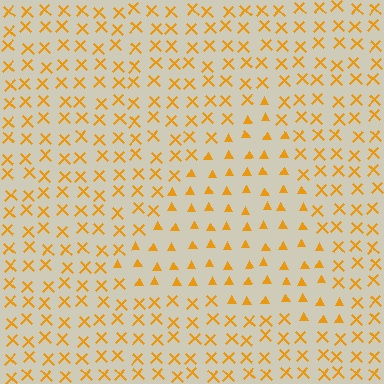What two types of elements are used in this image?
The image uses triangles inside the triangle region and X marks outside it.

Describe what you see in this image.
The image is filled with small orange elements arranged in a uniform grid. A triangle-shaped region contains triangles, while the surrounding area contains X marks. The boundary is defined purely by the change in element shape.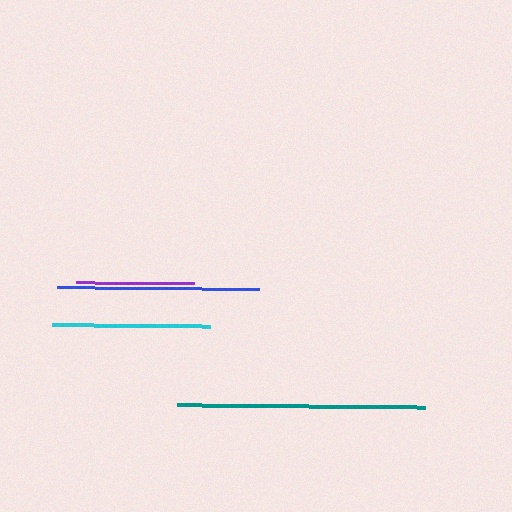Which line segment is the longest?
The teal line is the longest at approximately 248 pixels.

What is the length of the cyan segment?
The cyan segment is approximately 158 pixels long.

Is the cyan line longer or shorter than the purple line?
The cyan line is longer than the purple line.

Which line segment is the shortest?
The purple line is the shortest at approximately 119 pixels.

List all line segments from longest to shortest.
From longest to shortest: teal, blue, cyan, purple.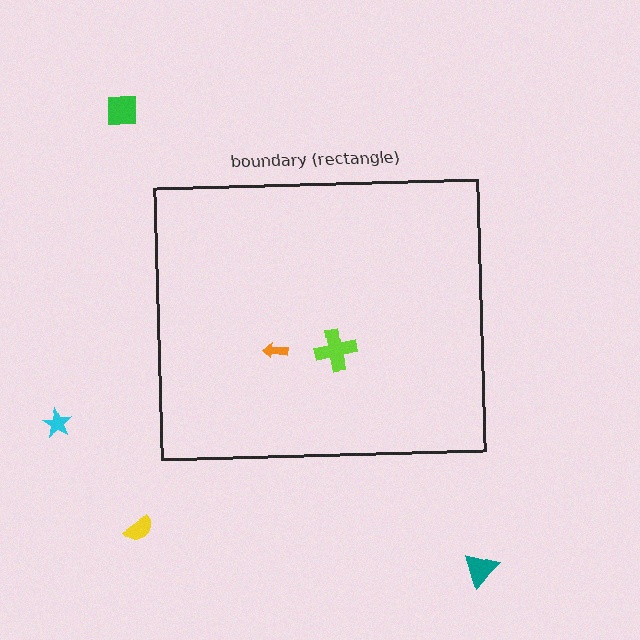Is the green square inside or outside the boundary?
Outside.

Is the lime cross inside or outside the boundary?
Inside.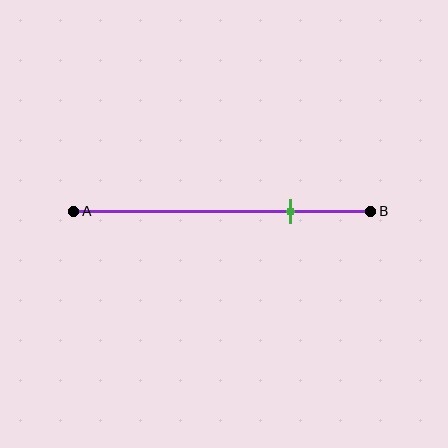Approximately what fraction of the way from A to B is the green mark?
The green mark is approximately 75% of the way from A to B.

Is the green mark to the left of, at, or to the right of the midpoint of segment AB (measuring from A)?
The green mark is to the right of the midpoint of segment AB.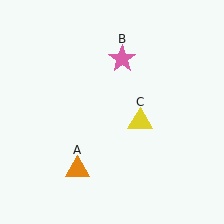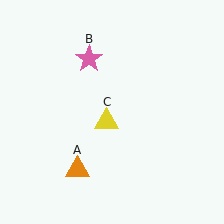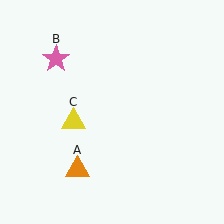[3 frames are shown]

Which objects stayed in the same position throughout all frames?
Orange triangle (object A) remained stationary.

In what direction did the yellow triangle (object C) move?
The yellow triangle (object C) moved left.